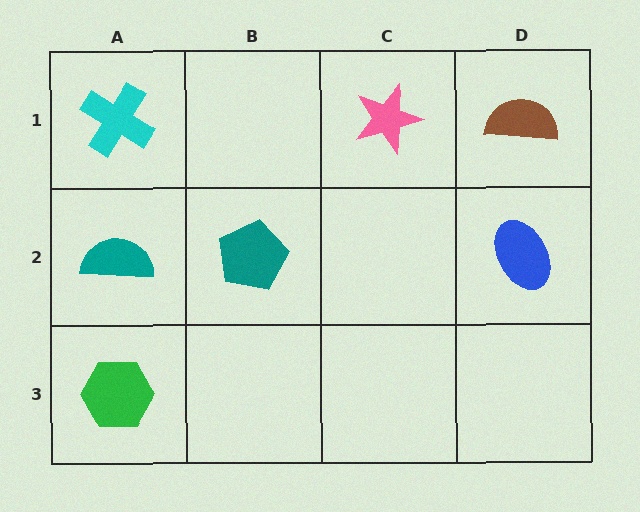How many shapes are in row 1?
3 shapes.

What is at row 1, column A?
A cyan cross.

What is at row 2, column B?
A teal pentagon.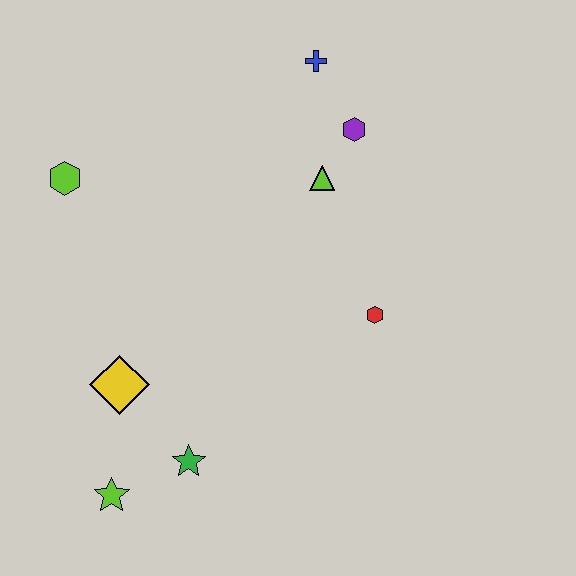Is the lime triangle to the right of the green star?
Yes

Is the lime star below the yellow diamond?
Yes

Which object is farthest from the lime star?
The blue cross is farthest from the lime star.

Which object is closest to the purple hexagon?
The lime triangle is closest to the purple hexagon.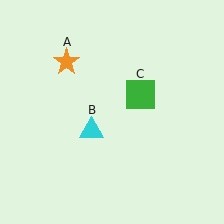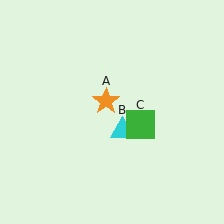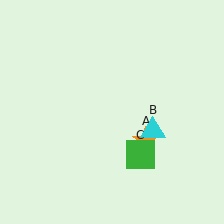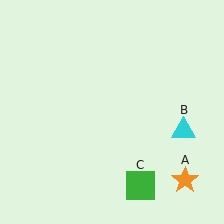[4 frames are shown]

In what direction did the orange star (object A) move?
The orange star (object A) moved down and to the right.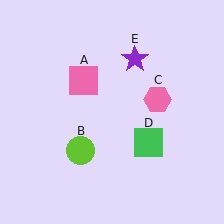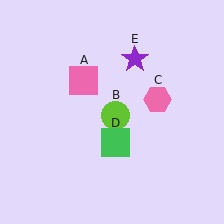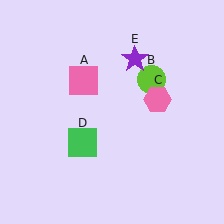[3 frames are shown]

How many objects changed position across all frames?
2 objects changed position: lime circle (object B), green square (object D).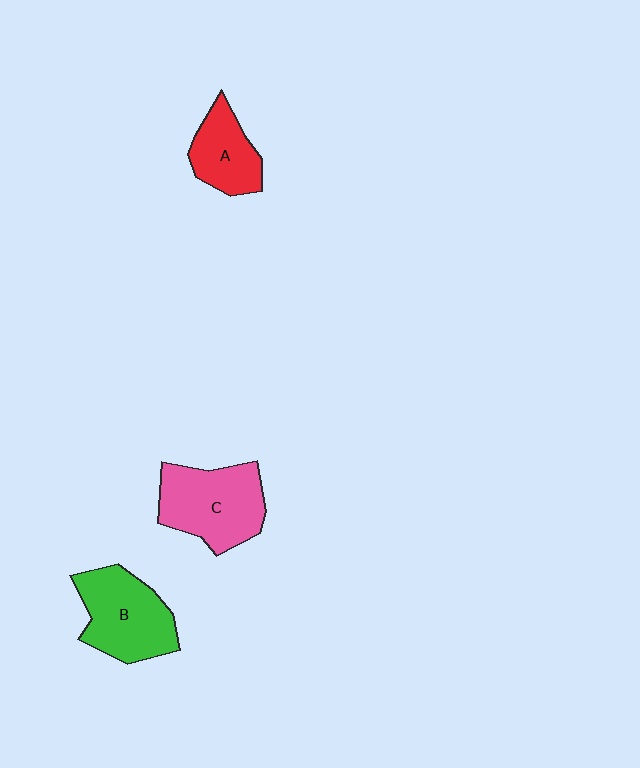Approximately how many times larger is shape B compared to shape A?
Approximately 1.5 times.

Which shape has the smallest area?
Shape A (red).